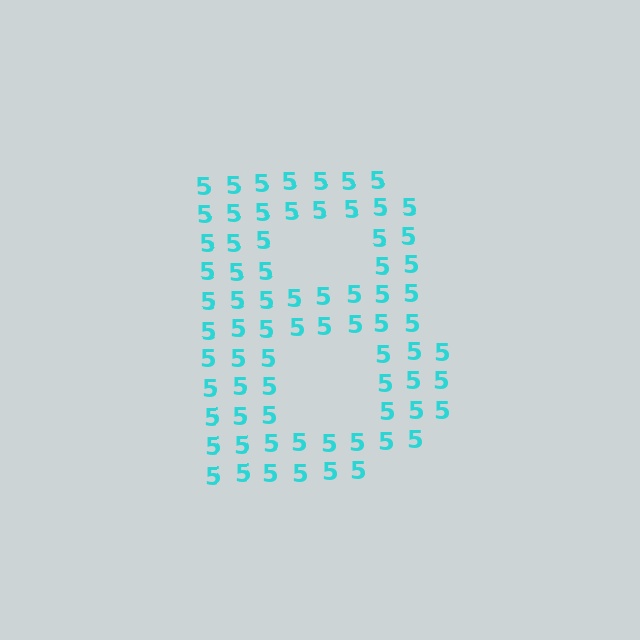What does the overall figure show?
The overall figure shows the letter B.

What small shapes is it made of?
It is made of small digit 5's.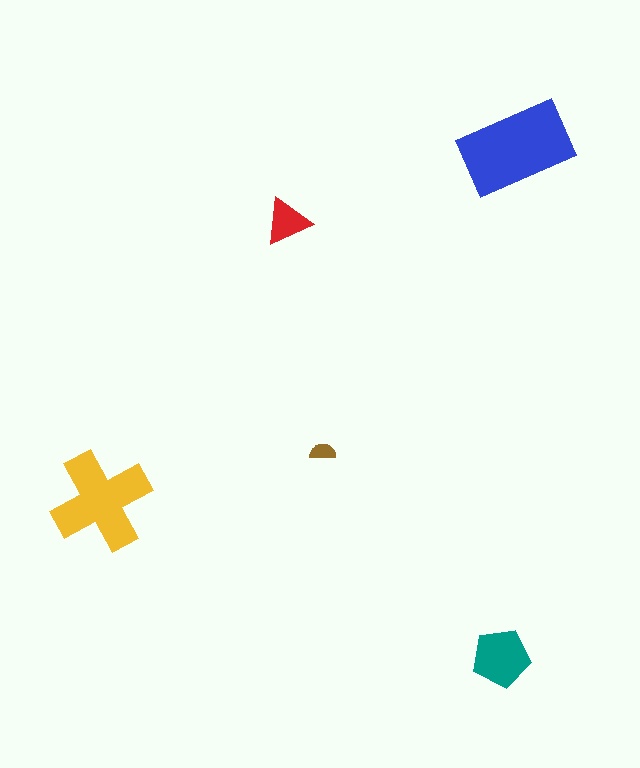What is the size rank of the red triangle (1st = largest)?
4th.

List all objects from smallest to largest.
The brown semicircle, the red triangle, the teal pentagon, the yellow cross, the blue rectangle.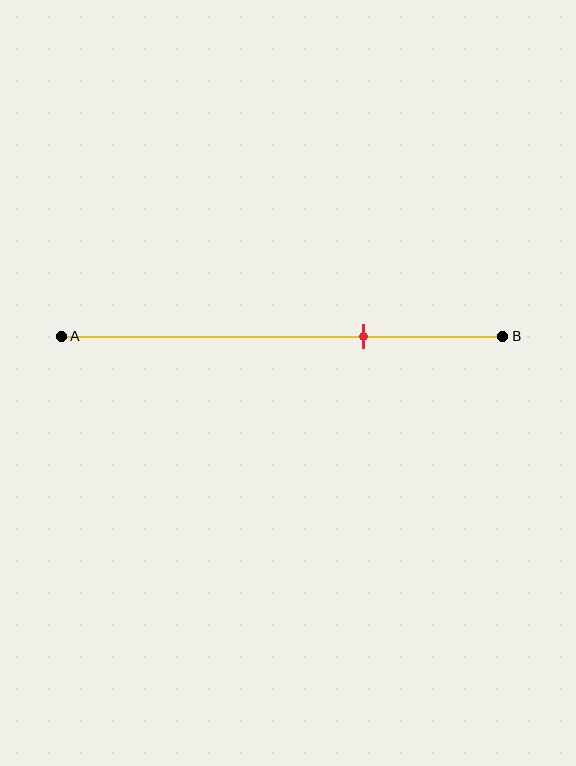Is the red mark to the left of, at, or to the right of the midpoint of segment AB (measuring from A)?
The red mark is to the right of the midpoint of segment AB.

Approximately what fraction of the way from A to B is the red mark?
The red mark is approximately 70% of the way from A to B.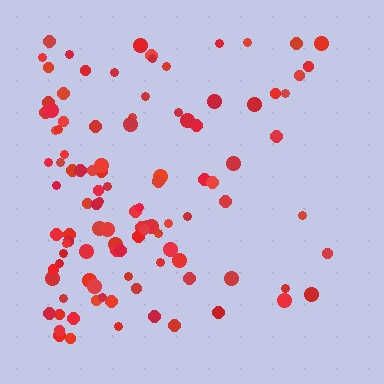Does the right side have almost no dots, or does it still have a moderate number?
Still a moderate number, just noticeably fewer than the left.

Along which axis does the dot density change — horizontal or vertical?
Horizontal.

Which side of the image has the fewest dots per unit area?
The right.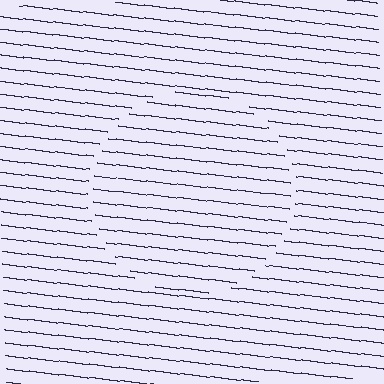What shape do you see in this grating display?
An illusory circle. The interior of the shape contains the same grating, shifted by half a period — the contour is defined by the phase discontinuity where line-ends from the inner and outer gratings abut.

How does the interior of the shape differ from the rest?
The interior of the shape contains the same grating, shifted by half a period — the contour is defined by the phase discontinuity where line-ends from the inner and outer gratings abut.